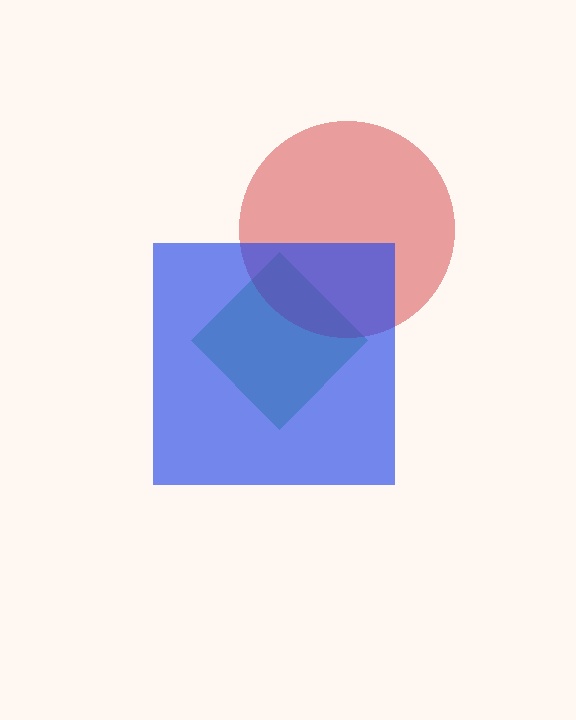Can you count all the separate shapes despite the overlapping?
Yes, there are 3 separate shapes.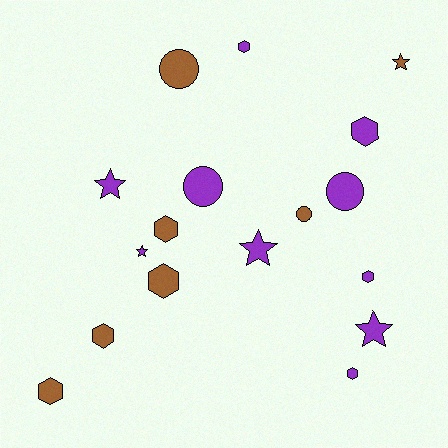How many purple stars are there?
There are 4 purple stars.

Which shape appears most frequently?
Hexagon, with 8 objects.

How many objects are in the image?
There are 17 objects.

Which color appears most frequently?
Purple, with 10 objects.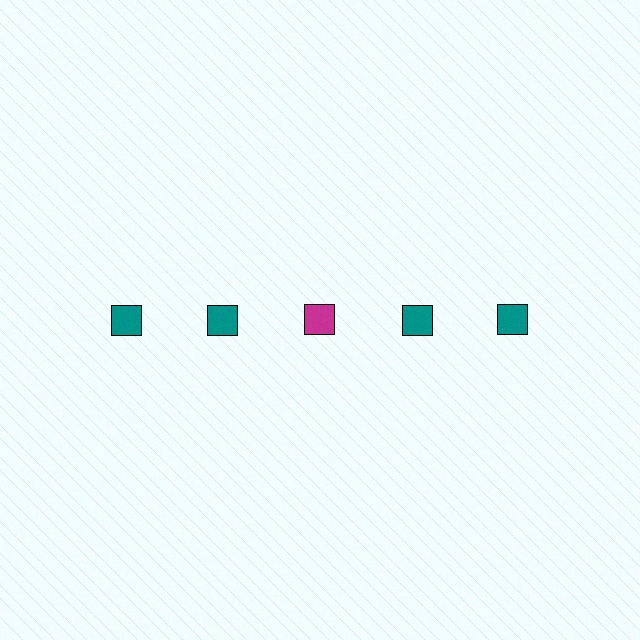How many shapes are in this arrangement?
There are 5 shapes arranged in a grid pattern.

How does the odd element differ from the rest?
It has a different color: magenta instead of teal.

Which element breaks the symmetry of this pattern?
The magenta square in the top row, center column breaks the symmetry. All other shapes are teal squares.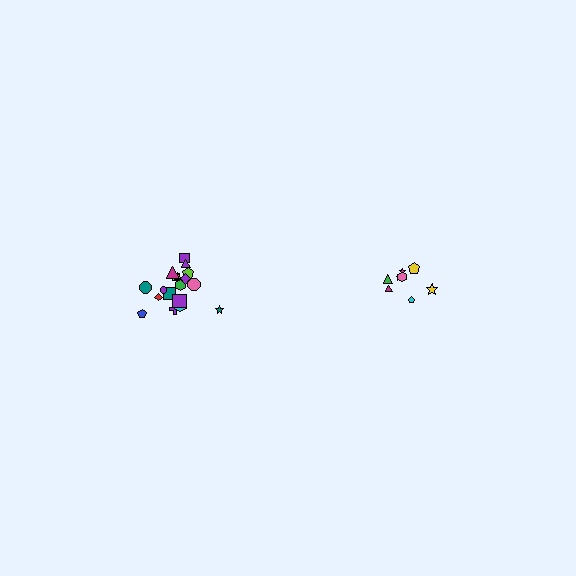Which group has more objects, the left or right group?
The left group.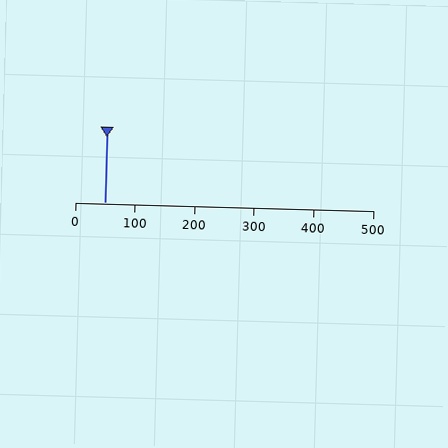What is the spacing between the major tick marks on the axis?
The major ticks are spaced 100 apart.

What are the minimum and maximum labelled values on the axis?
The axis runs from 0 to 500.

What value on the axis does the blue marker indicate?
The marker indicates approximately 50.